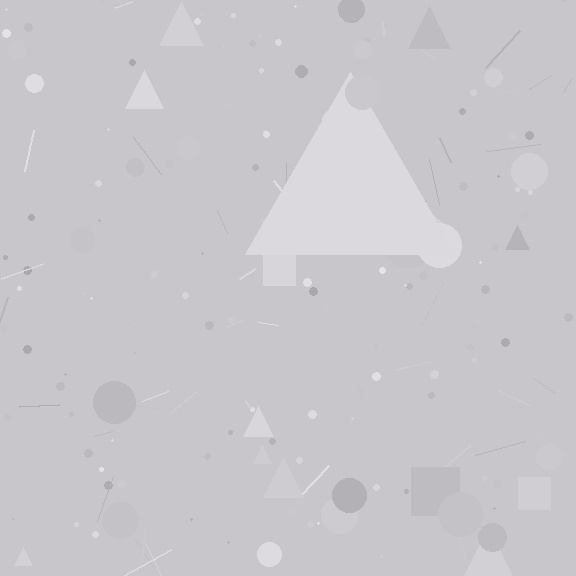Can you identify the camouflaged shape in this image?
The camouflaged shape is a triangle.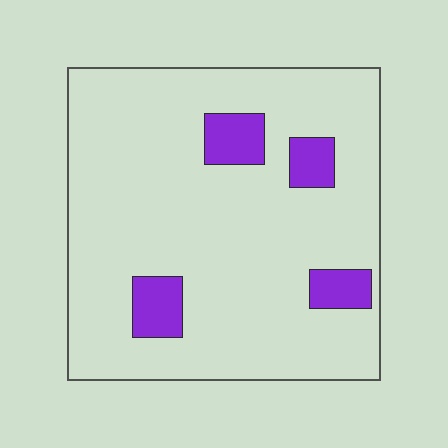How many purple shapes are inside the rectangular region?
4.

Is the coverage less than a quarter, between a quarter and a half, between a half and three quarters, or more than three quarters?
Less than a quarter.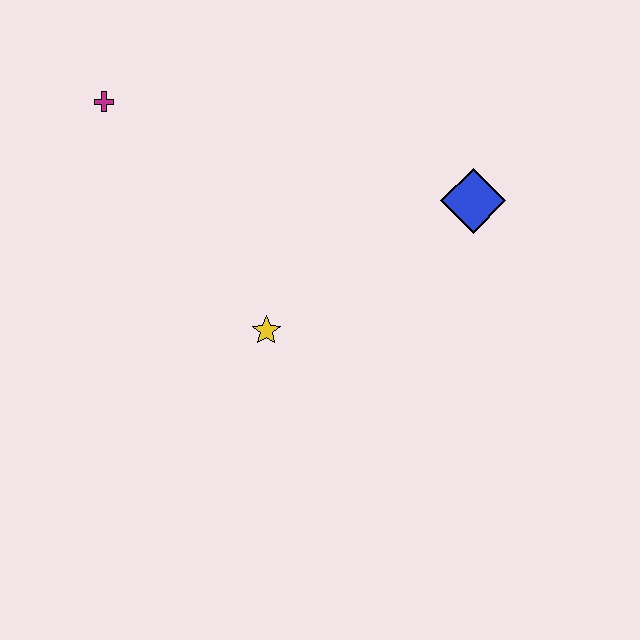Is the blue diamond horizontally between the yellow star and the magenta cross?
No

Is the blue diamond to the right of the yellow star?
Yes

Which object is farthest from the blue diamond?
The magenta cross is farthest from the blue diamond.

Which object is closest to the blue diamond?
The yellow star is closest to the blue diamond.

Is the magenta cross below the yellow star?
No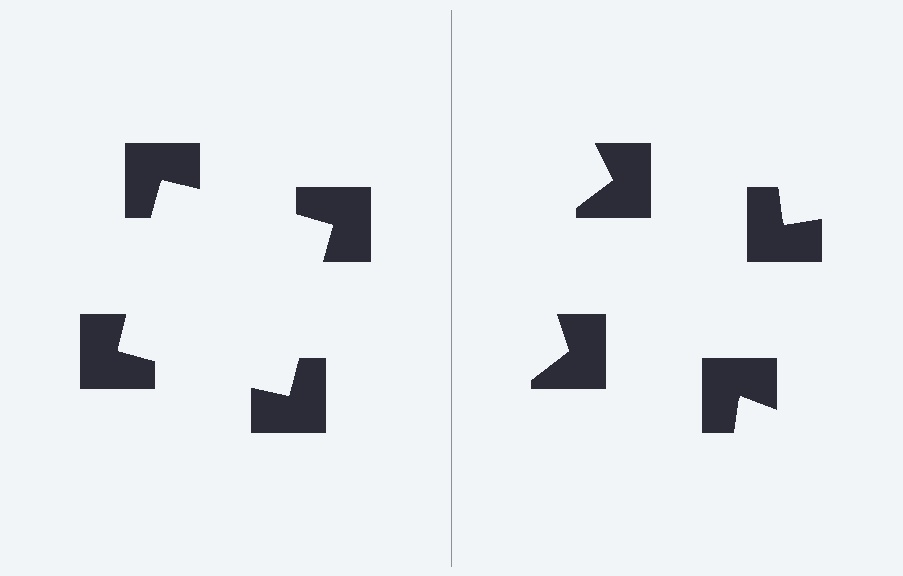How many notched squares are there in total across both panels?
8 — 4 on each side.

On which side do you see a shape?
An illusory square appears on the left side. On the right side the wedge cuts are rotated, so no coherent shape forms.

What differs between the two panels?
The notched squares are positioned identically on both sides; only the wedge orientations differ. On the left they align to a square; on the right they are misaligned.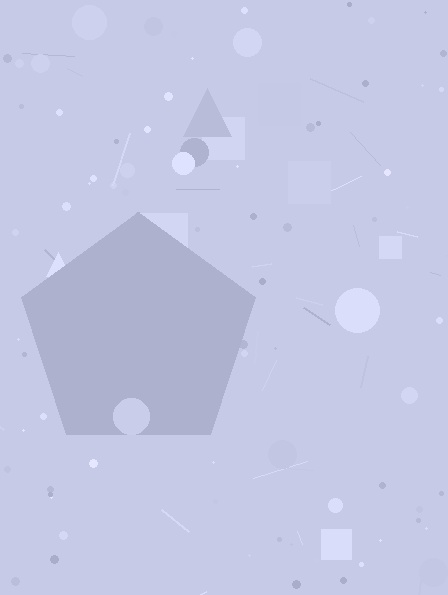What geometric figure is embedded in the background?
A pentagon is embedded in the background.